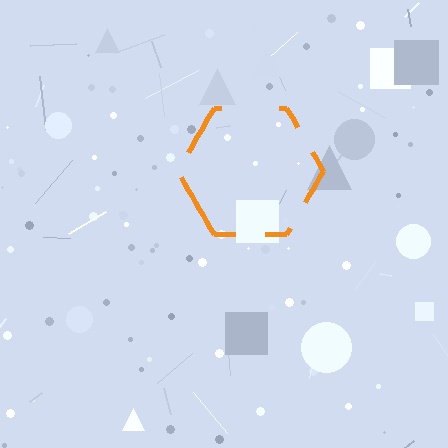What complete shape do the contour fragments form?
The contour fragments form a hexagon.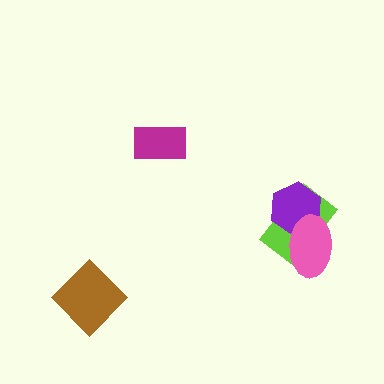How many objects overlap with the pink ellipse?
2 objects overlap with the pink ellipse.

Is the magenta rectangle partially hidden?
No, no other shape covers it.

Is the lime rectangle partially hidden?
Yes, it is partially covered by another shape.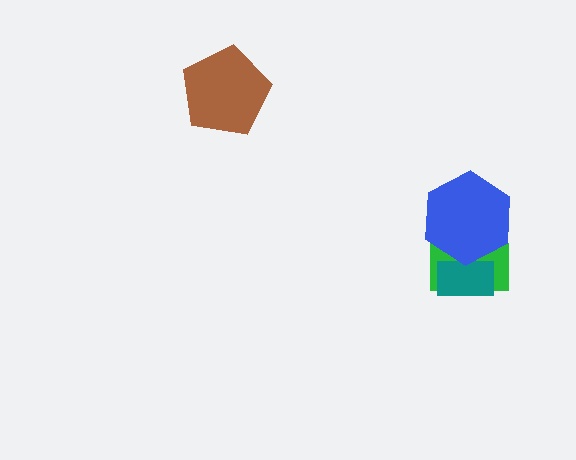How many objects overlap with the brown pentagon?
0 objects overlap with the brown pentagon.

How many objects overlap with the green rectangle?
2 objects overlap with the green rectangle.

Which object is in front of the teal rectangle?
The blue hexagon is in front of the teal rectangle.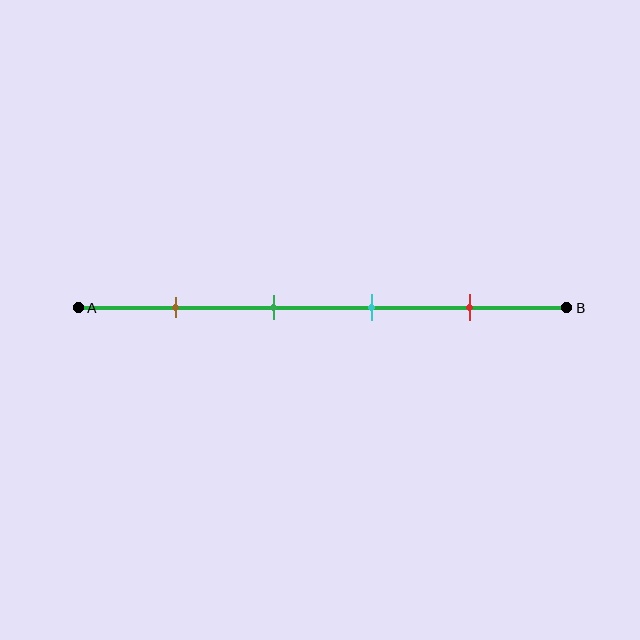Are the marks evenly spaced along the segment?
Yes, the marks are approximately evenly spaced.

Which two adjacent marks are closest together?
The green and cyan marks are the closest adjacent pair.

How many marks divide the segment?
There are 4 marks dividing the segment.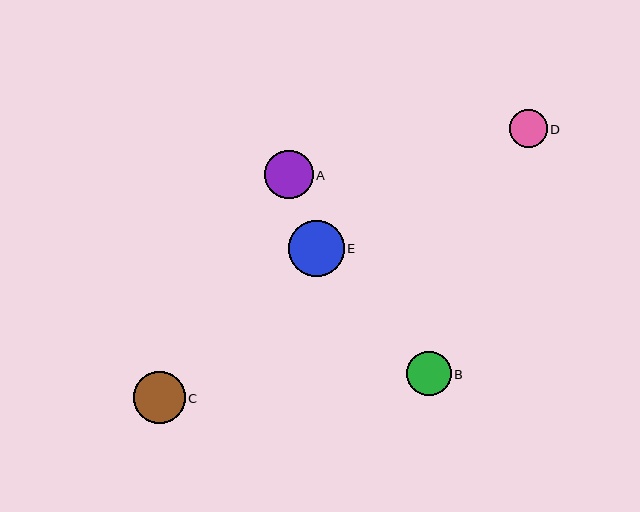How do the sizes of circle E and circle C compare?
Circle E and circle C are approximately the same size.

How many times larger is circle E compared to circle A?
Circle E is approximately 1.1 times the size of circle A.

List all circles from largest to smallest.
From largest to smallest: E, C, A, B, D.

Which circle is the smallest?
Circle D is the smallest with a size of approximately 38 pixels.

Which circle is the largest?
Circle E is the largest with a size of approximately 56 pixels.